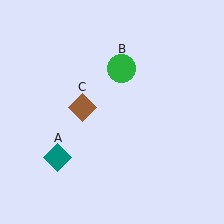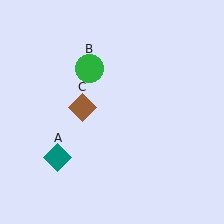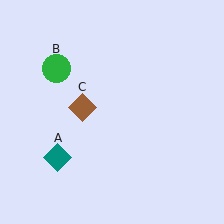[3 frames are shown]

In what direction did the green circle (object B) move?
The green circle (object B) moved left.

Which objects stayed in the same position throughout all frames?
Teal diamond (object A) and brown diamond (object C) remained stationary.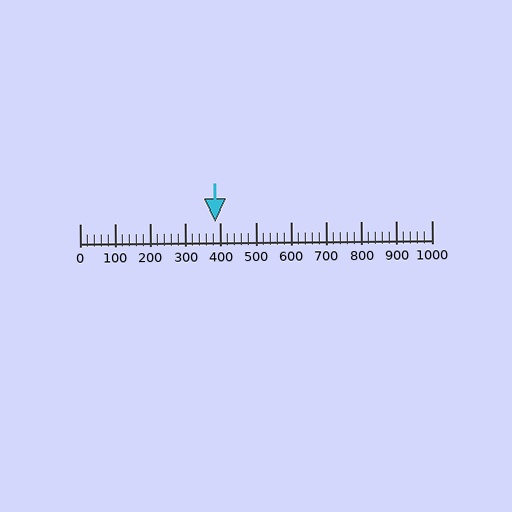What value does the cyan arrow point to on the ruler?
The cyan arrow points to approximately 385.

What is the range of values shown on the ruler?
The ruler shows values from 0 to 1000.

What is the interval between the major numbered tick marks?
The major tick marks are spaced 100 units apart.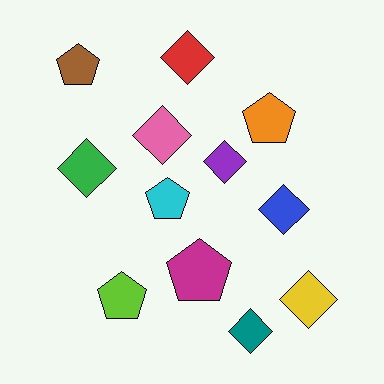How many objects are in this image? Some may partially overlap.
There are 12 objects.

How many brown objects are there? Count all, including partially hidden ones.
There is 1 brown object.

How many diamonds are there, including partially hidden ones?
There are 7 diamonds.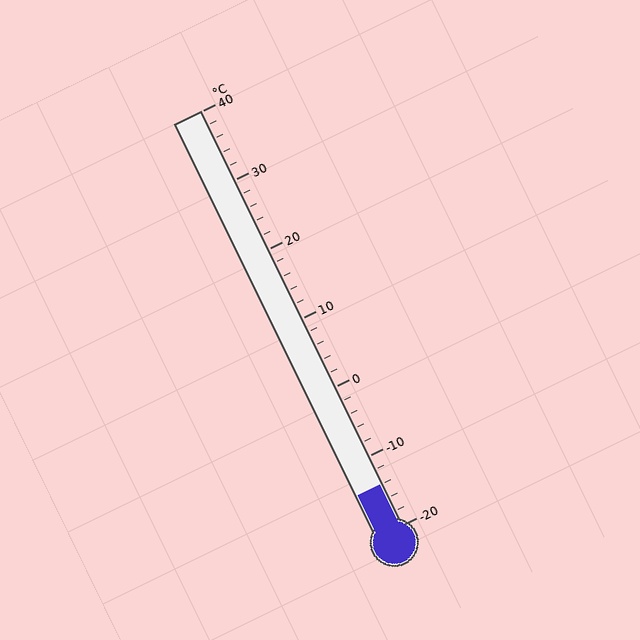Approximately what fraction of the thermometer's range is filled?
The thermometer is filled to approximately 10% of its range.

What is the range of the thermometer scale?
The thermometer scale ranges from -20°C to 40°C.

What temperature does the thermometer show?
The thermometer shows approximately -14°C.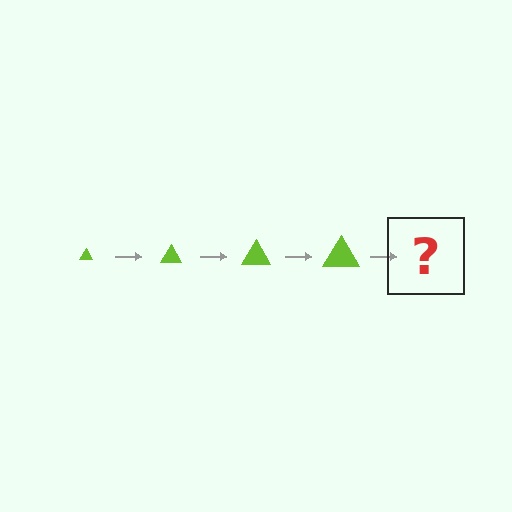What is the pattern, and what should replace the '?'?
The pattern is that the triangle gets progressively larger each step. The '?' should be a lime triangle, larger than the previous one.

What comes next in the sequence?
The next element should be a lime triangle, larger than the previous one.